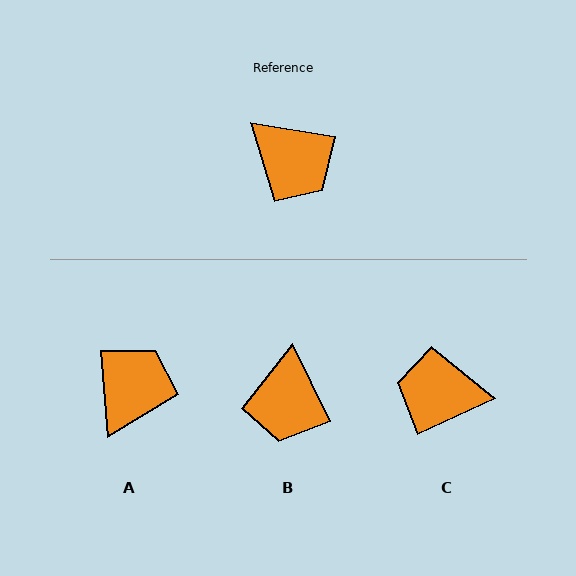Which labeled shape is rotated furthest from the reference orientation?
C, about 146 degrees away.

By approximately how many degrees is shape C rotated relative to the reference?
Approximately 146 degrees clockwise.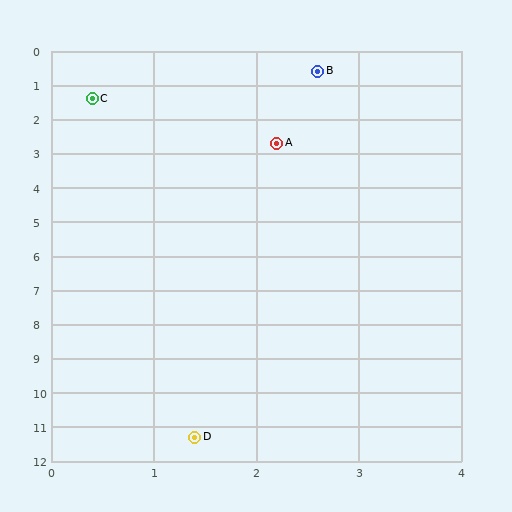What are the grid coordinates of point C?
Point C is at approximately (0.4, 1.4).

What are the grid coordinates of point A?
Point A is at approximately (2.2, 2.7).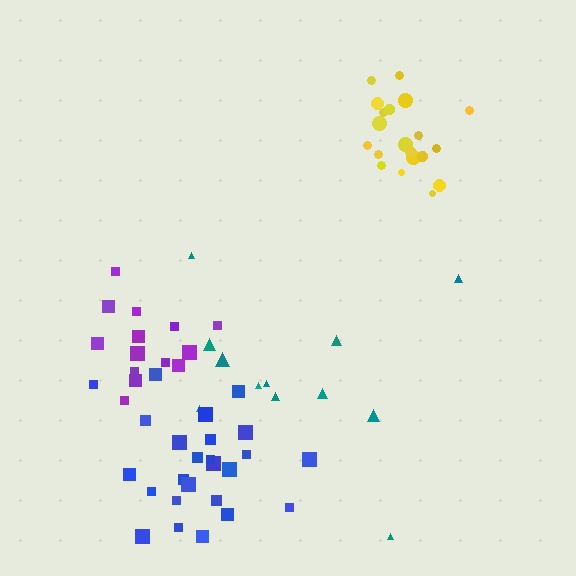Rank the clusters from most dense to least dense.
yellow, blue, purple, teal.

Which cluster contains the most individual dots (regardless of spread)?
Blue (25).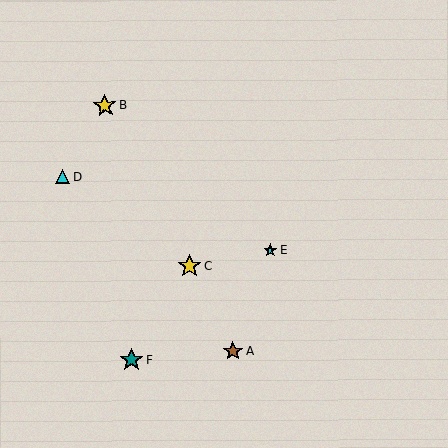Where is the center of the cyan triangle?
The center of the cyan triangle is at (63, 177).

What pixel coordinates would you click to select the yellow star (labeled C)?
Click at (190, 266) to select the yellow star C.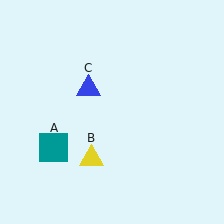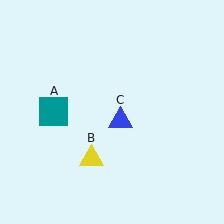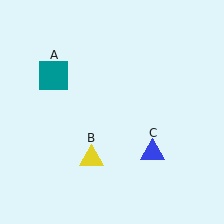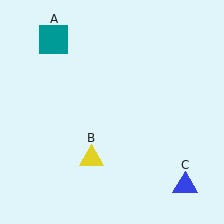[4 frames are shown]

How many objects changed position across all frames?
2 objects changed position: teal square (object A), blue triangle (object C).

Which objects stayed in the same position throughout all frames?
Yellow triangle (object B) remained stationary.